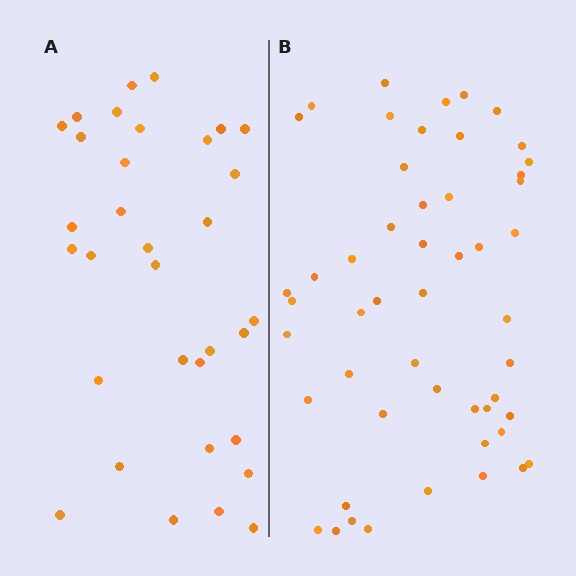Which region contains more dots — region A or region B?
Region B (the right region) has more dots.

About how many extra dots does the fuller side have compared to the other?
Region B has approximately 20 more dots than region A.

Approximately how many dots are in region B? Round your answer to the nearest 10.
About 50 dots. (The exact count is 51, which rounds to 50.)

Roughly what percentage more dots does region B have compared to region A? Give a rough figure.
About 55% more.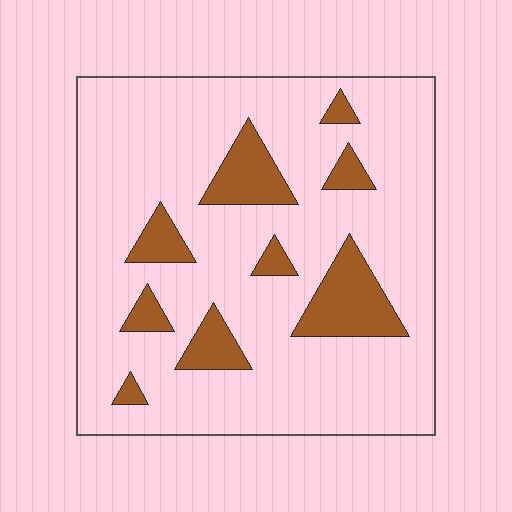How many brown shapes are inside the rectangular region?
9.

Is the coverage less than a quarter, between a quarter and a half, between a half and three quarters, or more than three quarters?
Less than a quarter.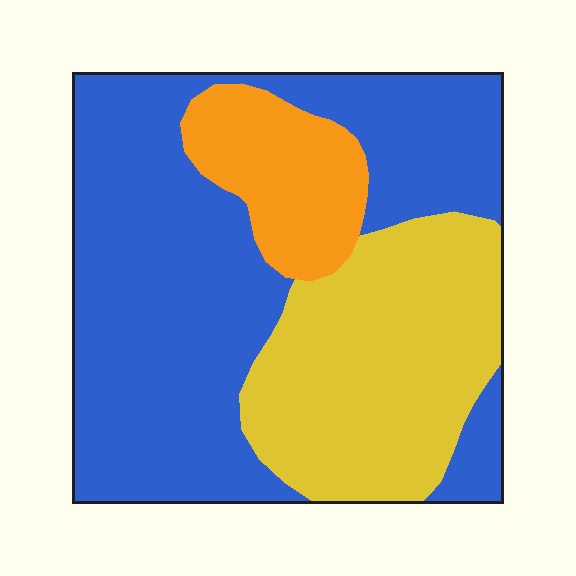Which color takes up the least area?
Orange, at roughly 15%.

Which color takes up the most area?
Blue, at roughly 55%.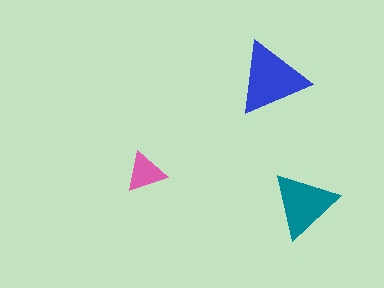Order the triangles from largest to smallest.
the blue one, the teal one, the pink one.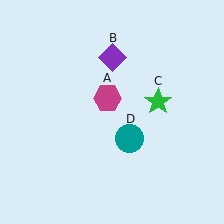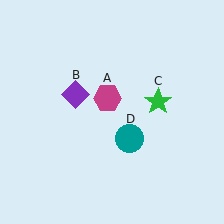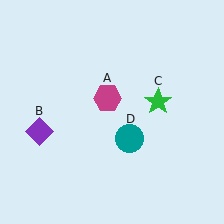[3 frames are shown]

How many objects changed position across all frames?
1 object changed position: purple diamond (object B).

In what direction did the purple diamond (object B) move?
The purple diamond (object B) moved down and to the left.